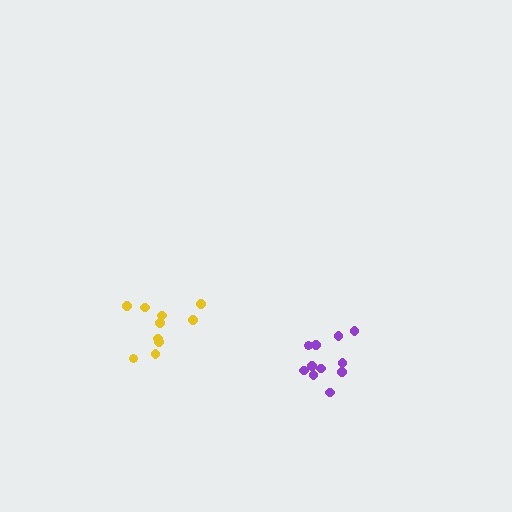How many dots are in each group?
Group 1: 11 dots, Group 2: 10 dots (21 total).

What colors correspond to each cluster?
The clusters are colored: purple, yellow.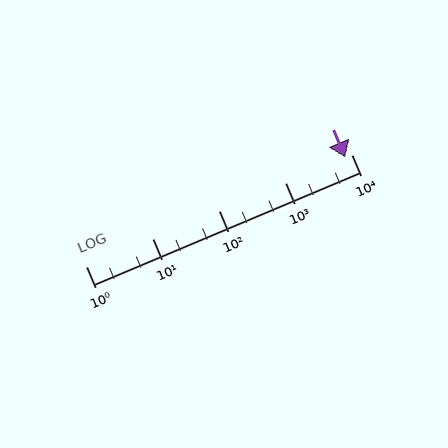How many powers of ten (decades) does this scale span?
The scale spans 4 decades, from 1 to 10000.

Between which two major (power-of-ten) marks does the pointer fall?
The pointer is between 1000 and 10000.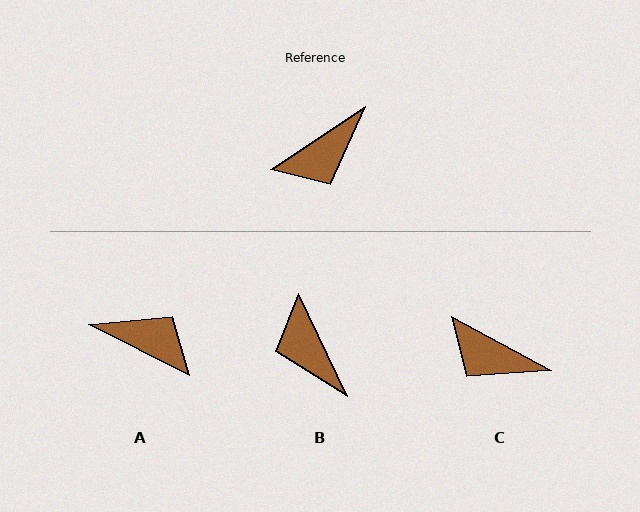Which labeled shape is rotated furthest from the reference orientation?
A, about 120 degrees away.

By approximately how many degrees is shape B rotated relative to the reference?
Approximately 98 degrees clockwise.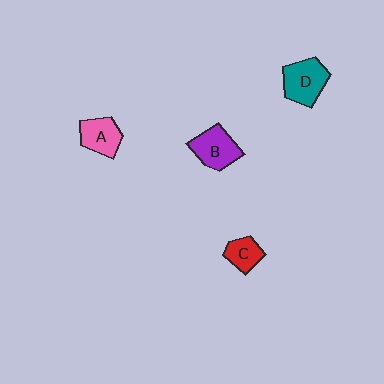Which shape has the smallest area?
Shape C (red).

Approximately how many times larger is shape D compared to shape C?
Approximately 1.7 times.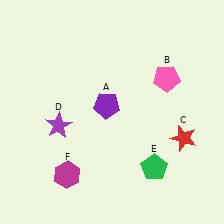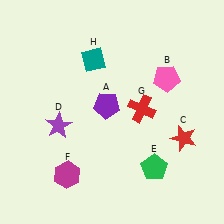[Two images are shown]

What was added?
A red cross (G), a teal diamond (H) were added in Image 2.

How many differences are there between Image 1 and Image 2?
There are 2 differences between the two images.